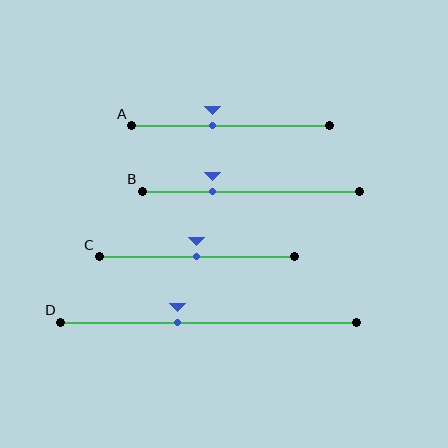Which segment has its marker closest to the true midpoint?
Segment C has its marker closest to the true midpoint.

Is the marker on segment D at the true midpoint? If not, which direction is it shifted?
No, the marker on segment D is shifted to the left by about 10% of the segment length.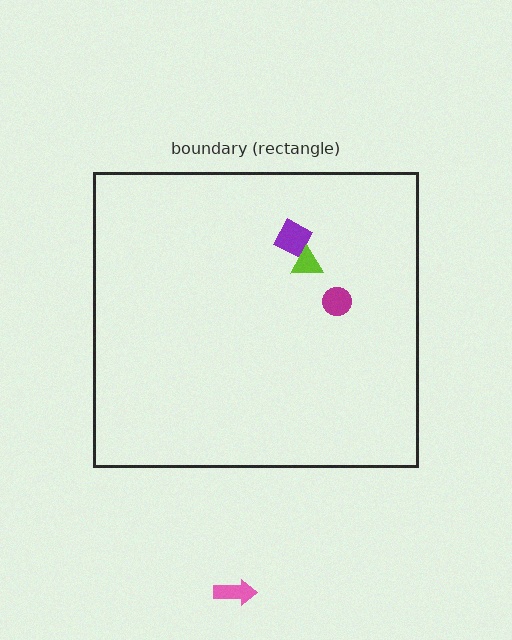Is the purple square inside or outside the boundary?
Inside.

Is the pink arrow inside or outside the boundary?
Outside.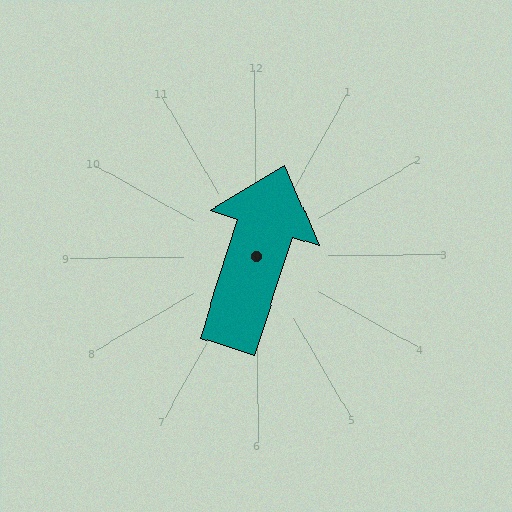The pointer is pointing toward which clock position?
Roughly 1 o'clock.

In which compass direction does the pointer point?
North.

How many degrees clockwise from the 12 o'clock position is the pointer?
Approximately 18 degrees.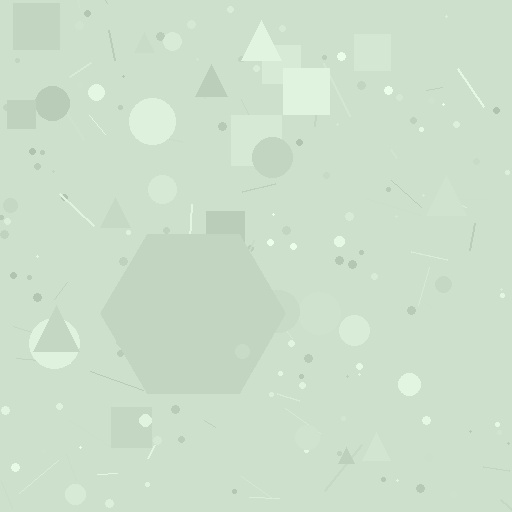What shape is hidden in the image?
A hexagon is hidden in the image.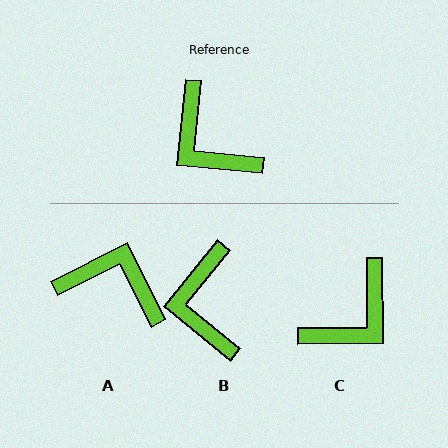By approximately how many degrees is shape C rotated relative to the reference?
Approximately 96 degrees counter-clockwise.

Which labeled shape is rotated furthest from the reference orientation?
A, about 148 degrees away.